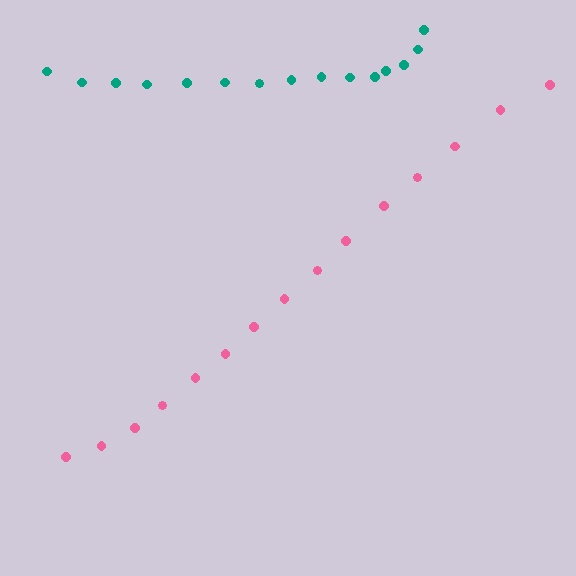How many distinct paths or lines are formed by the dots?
There are 2 distinct paths.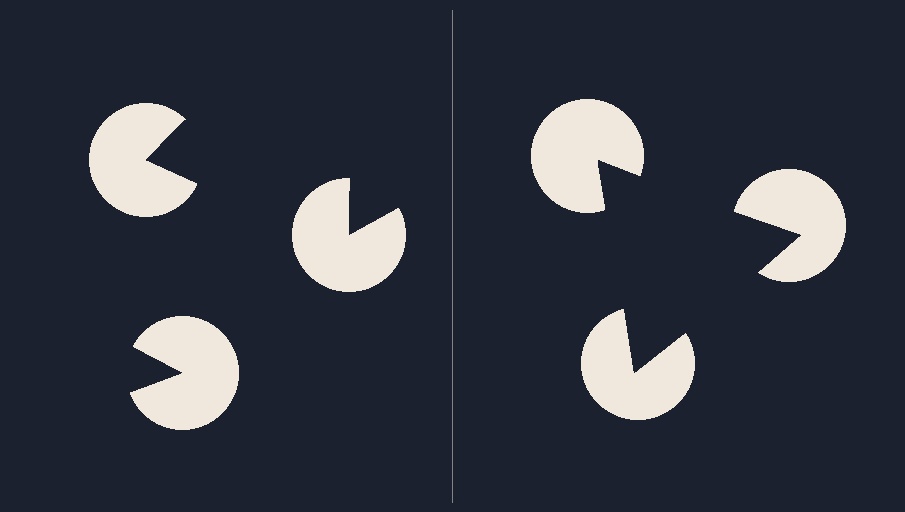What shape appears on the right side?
An illusory triangle.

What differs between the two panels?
The pac-man discs are positioned identically on both sides; only the wedge orientations differ. On the right they align to a triangle; on the left they are misaligned.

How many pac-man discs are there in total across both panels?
6 — 3 on each side.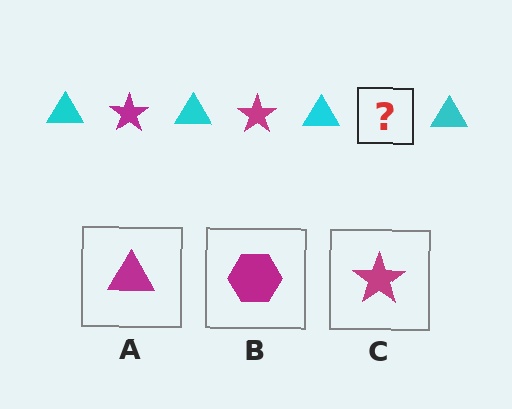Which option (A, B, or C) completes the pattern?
C.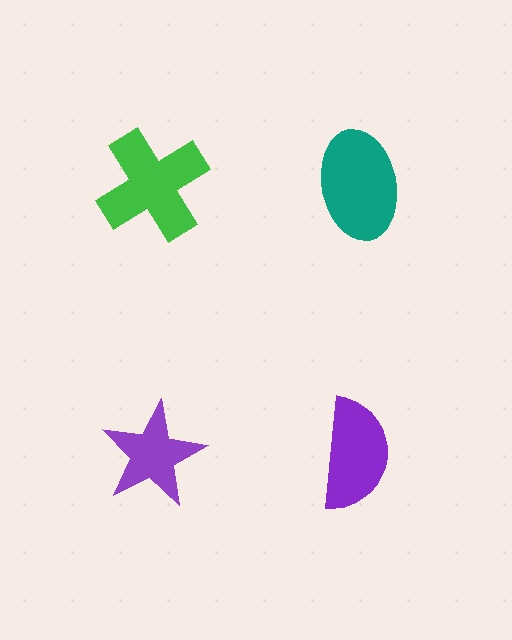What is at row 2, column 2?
A purple semicircle.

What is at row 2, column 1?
A purple star.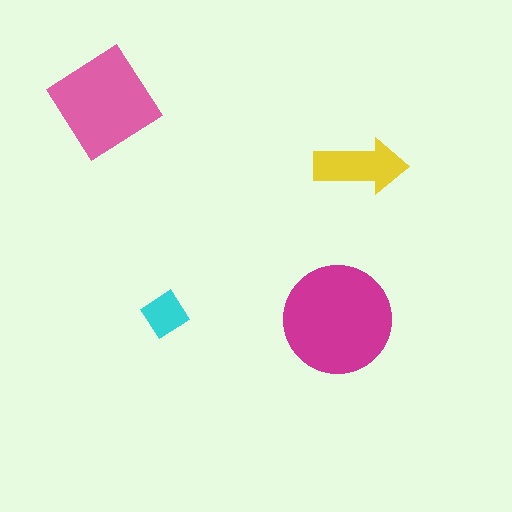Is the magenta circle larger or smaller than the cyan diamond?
Larger.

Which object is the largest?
The magenta circle.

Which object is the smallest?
The cyan diamond.